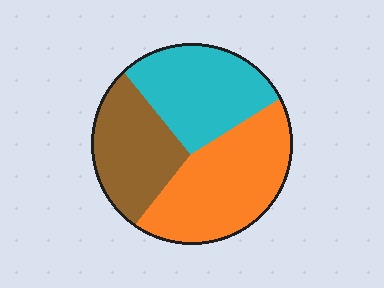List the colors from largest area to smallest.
From largest to smallest: orange, cyan, brown.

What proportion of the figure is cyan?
Cyan takes up between a quarter and a half of the figure.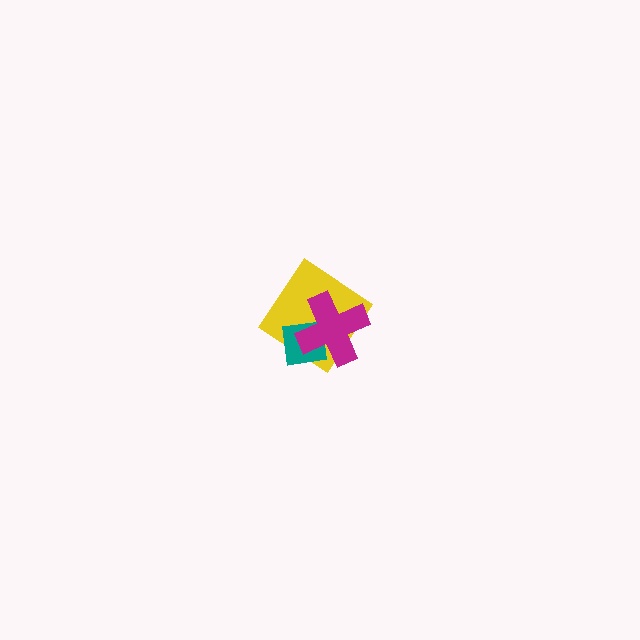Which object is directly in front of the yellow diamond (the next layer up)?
The teal square is directly in front of the yellow diamond.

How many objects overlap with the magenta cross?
2 objects overlap with the magenta cross.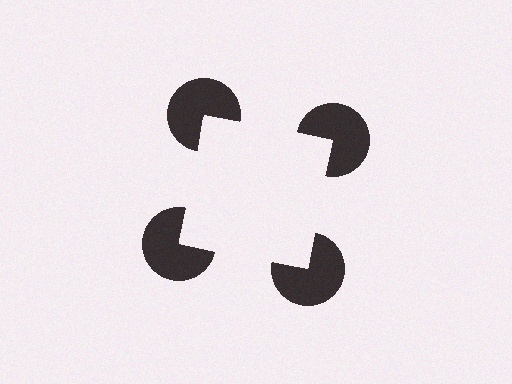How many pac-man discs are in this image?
There are 4 — one at each vertex of the illusory square.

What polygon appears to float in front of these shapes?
An illusory square — its edges are inferred from the aligned wedge cuts in the pac-man discs, not physically drawn.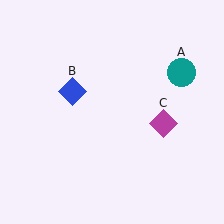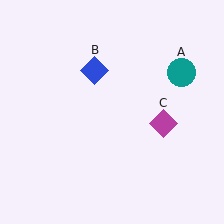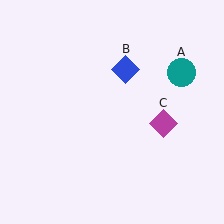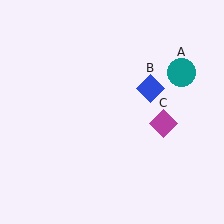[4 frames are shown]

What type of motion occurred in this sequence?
The blue diamond (object B) rotated clockwise around the center of the scene.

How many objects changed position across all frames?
1 object changed position: blue diamond (object B).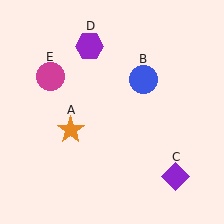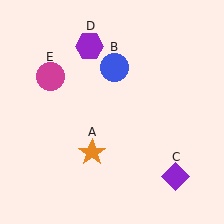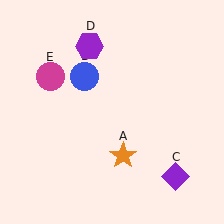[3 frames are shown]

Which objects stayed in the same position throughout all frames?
Purple diamond (object C) and purple hexagon (object D) and magenta circle (object E) remained stationary.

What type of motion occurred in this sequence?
The orange star (object A), blue circle (object B) rotated counterclockwise around the center of the scene.